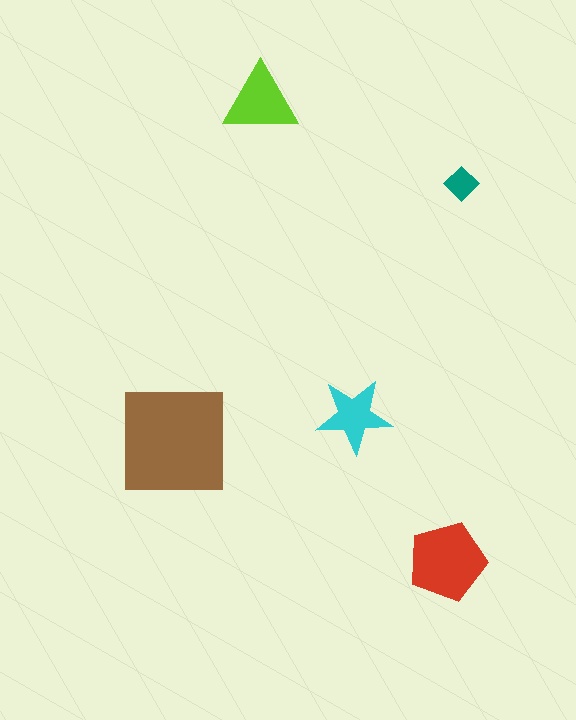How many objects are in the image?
There are 5 objects in the image.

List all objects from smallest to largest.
The teal diamond, the cyan star, the lime triangle, the red pentagon, the brown square.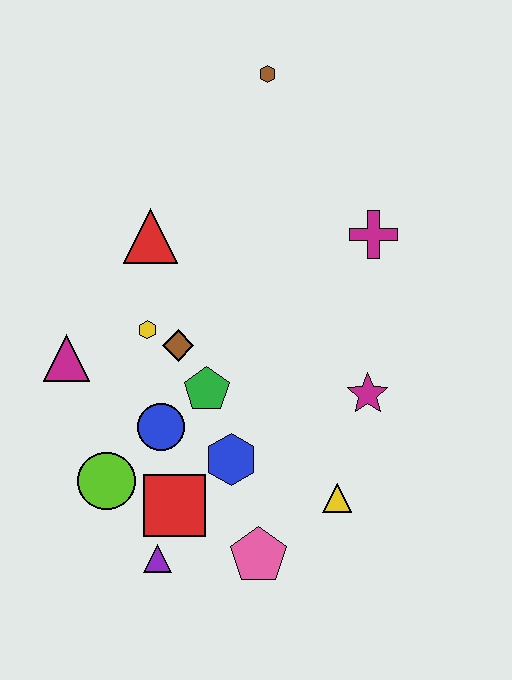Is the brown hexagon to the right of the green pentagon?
Yes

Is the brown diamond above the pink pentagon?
Yes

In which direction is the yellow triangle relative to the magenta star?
The yellow triangle is below the magenta star.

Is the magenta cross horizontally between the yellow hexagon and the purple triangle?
No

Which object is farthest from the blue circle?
The brown hexagon is farthest from the blue circle.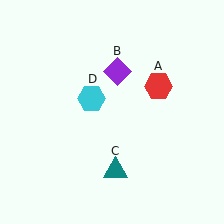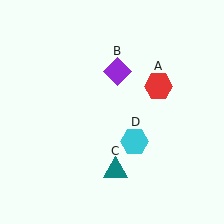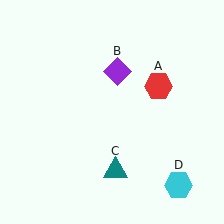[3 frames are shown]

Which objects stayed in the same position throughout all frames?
Red hexagon (object A) and purple diamond (object B) and teal triangle (object C) remained stationary.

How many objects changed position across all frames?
1 object changed position: cyan hexagon (object D).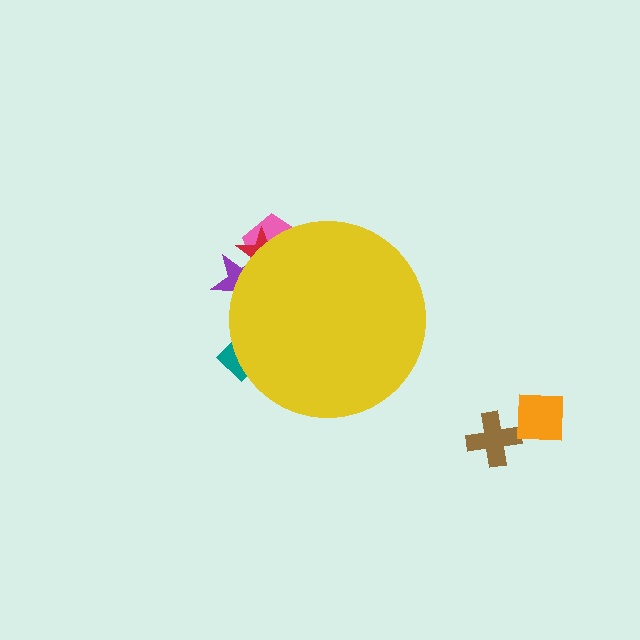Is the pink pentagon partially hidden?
Yes, the pink pentagon is partially hidden behind the yellow circle.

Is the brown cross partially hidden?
No, the brown cross is fully visible.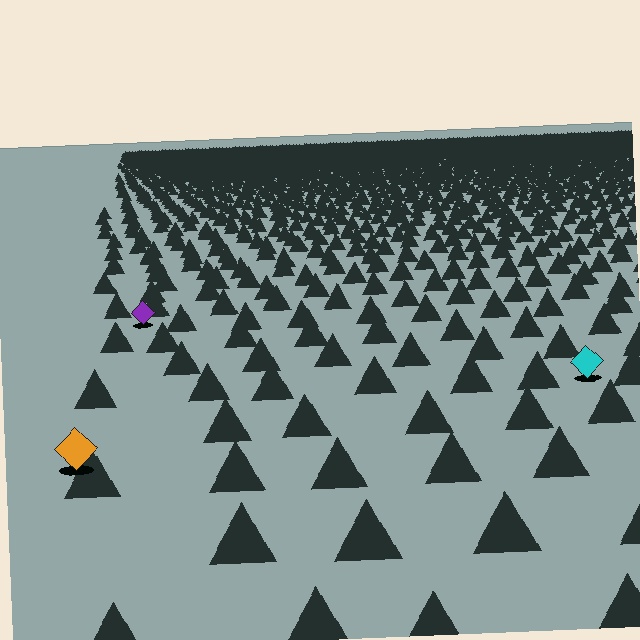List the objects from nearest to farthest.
From nearest to farthest: the orange diamond, the cyan diamond, the purple diamond.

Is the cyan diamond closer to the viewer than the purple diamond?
Yes. The cyan diamond is closer — you can tell from the texture gradient: the ground texture is coarser near it.